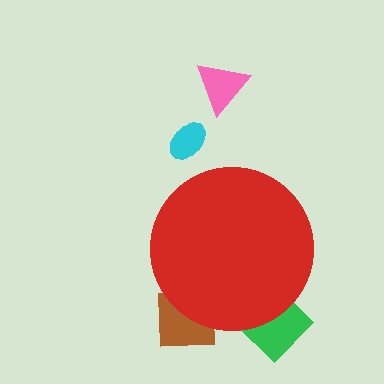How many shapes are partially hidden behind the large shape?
2 shapes are partially hidden.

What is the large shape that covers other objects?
A red circle.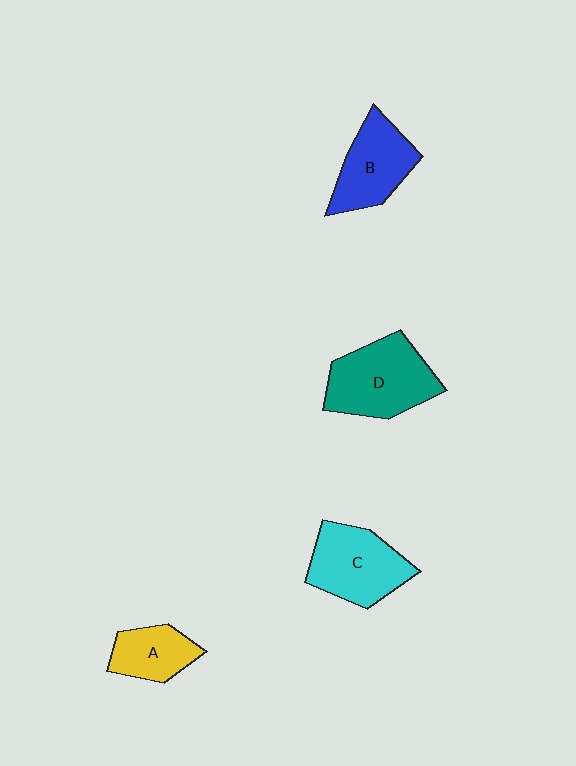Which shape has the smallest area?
Shape A (yellow).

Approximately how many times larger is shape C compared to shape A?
Approximately 1.6 times.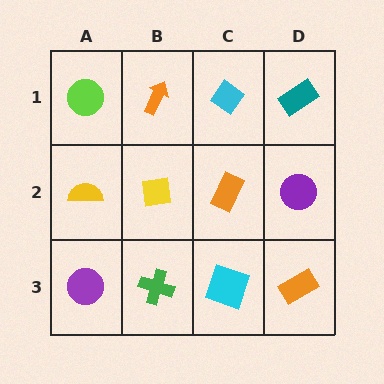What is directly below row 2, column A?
A purple circle.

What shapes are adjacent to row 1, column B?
A yellow square (row 2, column B), a lime circle (row 1, column A), a cyan diamond (row 1, column C).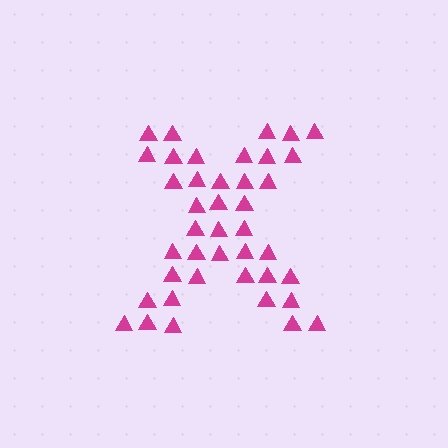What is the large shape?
The large shape is the letter X.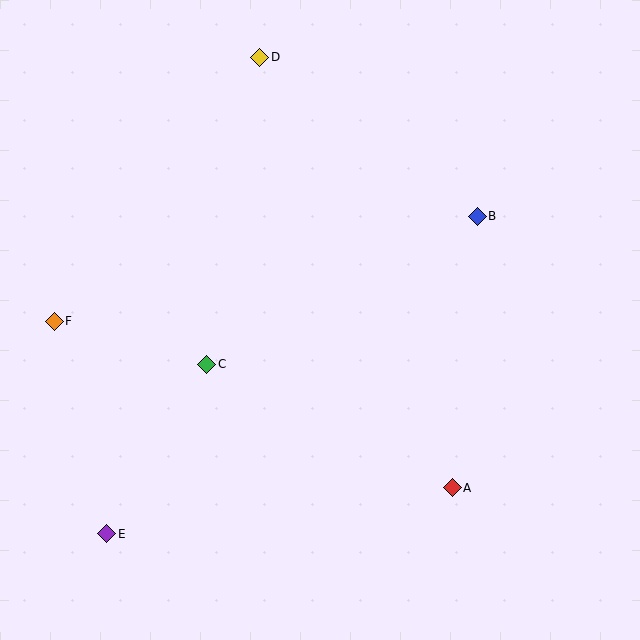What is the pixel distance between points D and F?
The distance between D and F is 335 pixels.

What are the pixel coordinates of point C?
Point C is at (207, 364).